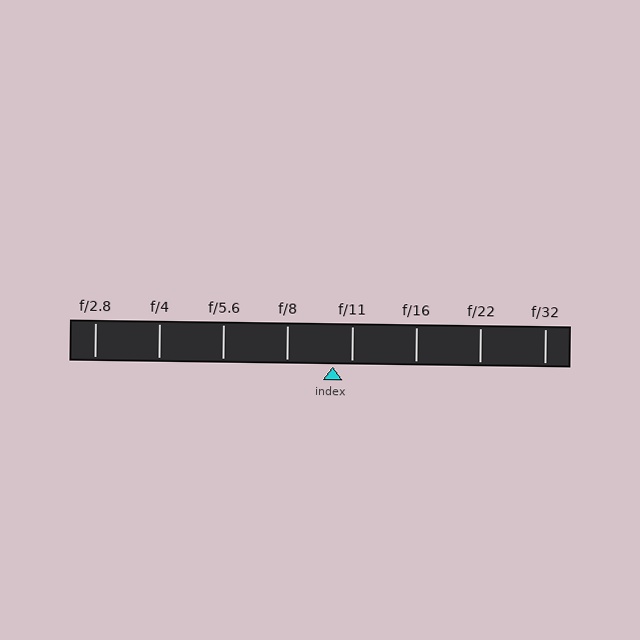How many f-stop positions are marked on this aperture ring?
There are 8 f-stop positions marked.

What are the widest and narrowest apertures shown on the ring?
The widest aperture shown is f/2.8 and the narrowest is f/32.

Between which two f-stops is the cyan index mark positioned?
The index mark is between f/8 and f/11.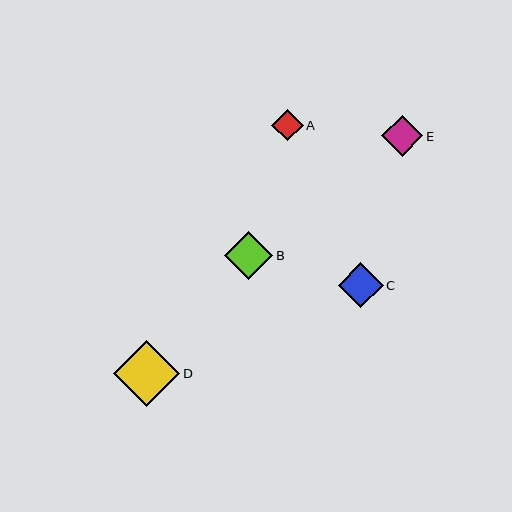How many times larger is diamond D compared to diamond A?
Diamond D is approximately 2.1 times the size of diamond A.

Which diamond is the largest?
Diamond D is the largest with a size of approximately 67 pixels.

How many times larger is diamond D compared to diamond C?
Diamond D is approximately 1.5 times the size of diamond C.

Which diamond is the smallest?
Diamond A is the smallest with a size of approximately 31 pixels.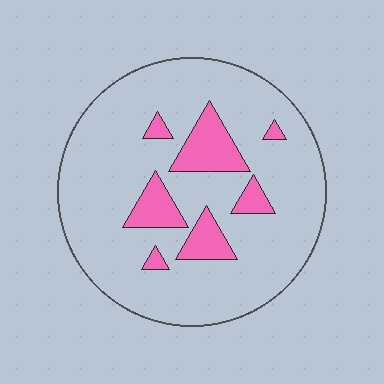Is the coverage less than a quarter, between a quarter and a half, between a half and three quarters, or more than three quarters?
Less than a quarter.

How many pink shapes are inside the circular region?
7.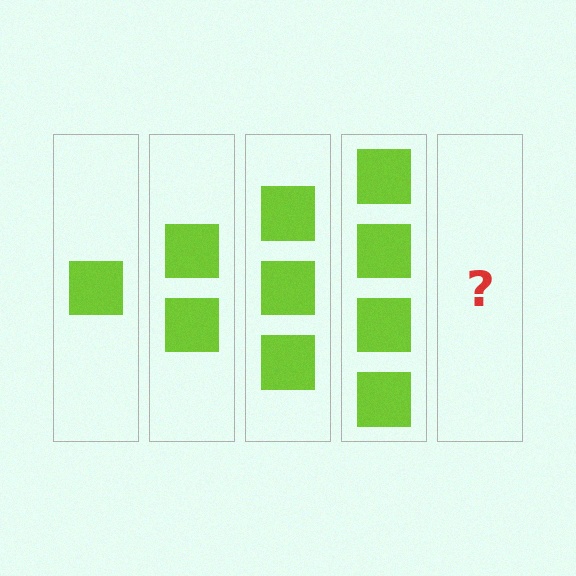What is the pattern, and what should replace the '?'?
The pattern is that each step adds one more square. The '?' should be 5 squares.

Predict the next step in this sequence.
The next step is 5 squares.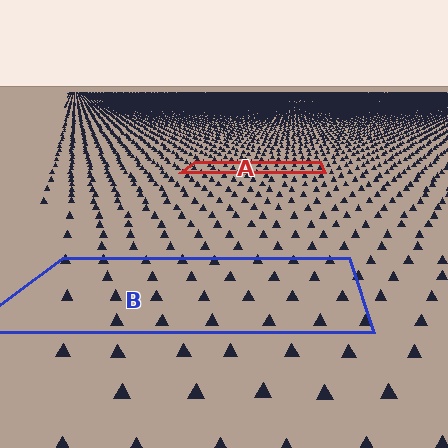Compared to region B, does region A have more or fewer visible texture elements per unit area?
Region A has more texture elements per unit area — they are packed more densely because it is farther away.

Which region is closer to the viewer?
Region B is closer. The texture elements there are larger and more spread out.